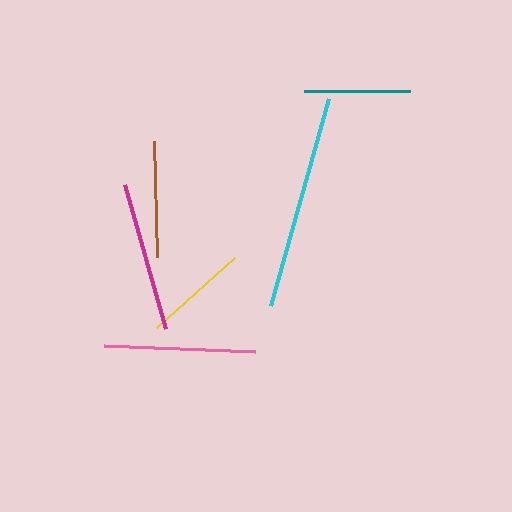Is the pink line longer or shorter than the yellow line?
The pink line is longer than the yellow line.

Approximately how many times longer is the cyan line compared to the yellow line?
The cyan line is approximately 2.0 times the length of the yellow line.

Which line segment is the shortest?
The yellow line is the shortest at approximately 105 pixels.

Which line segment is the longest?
The cyan line is the longest at approximately 215 pixels.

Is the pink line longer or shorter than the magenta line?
The pink line is longer than the magenta line.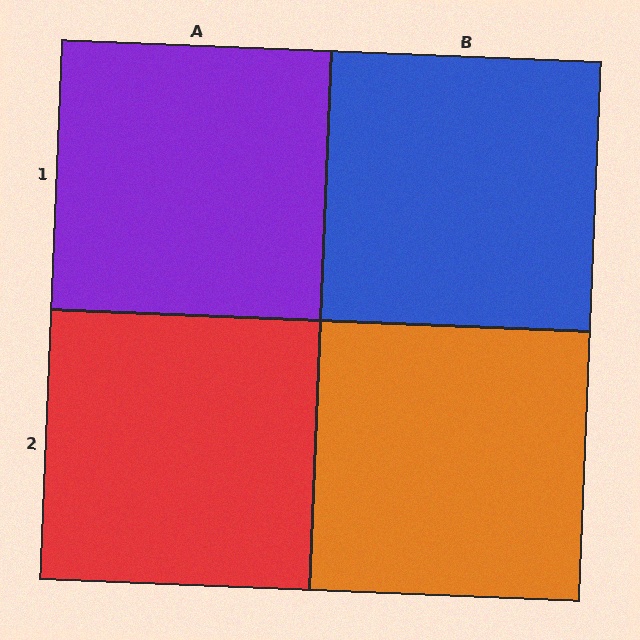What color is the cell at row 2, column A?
Red.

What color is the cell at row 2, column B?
Orange.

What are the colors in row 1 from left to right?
Purple, blue.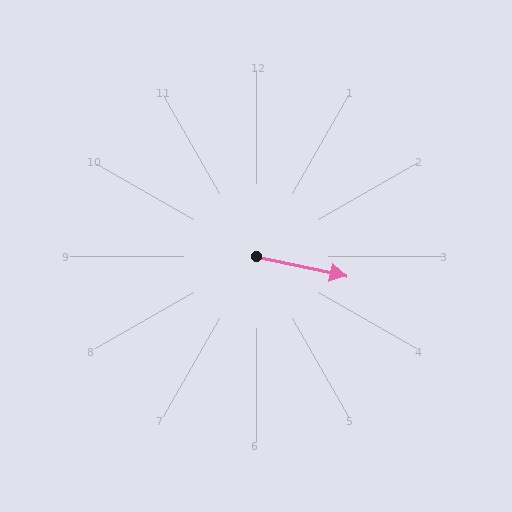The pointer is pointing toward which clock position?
Roughly 3 o'clock.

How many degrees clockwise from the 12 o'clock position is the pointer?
Approximately 102 degrees.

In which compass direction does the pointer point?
East.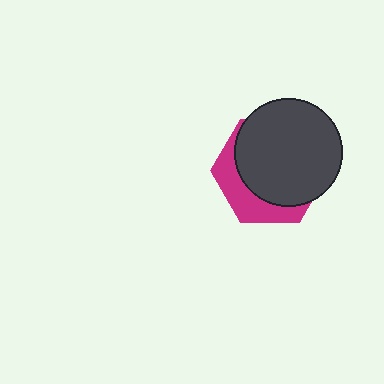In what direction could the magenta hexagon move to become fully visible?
The magenta hexagon could move toward the lower-left. That would shift it out from behind the dark gray circle entirely.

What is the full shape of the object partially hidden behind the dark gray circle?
The partially hidden object is a magenta hexagon.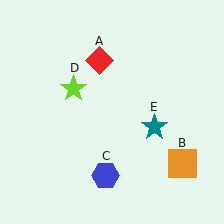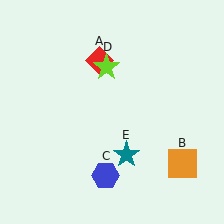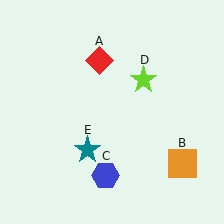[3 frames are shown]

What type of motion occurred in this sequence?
The lime star (object D), teal star (object E) rotated clockwise around the center of the scene.